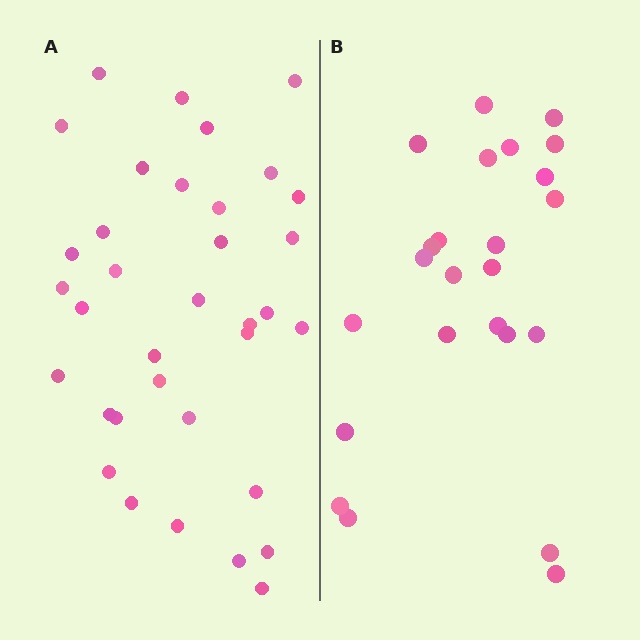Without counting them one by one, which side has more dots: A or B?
Region A (the left region) has more dots.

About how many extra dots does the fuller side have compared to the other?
Region A has roughly 12 or so more dots than region B.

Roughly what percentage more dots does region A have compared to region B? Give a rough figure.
About 45% more.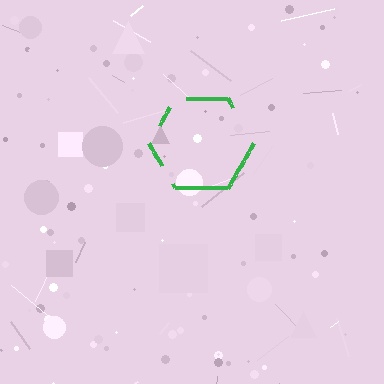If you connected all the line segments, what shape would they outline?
They would outline a hexagon.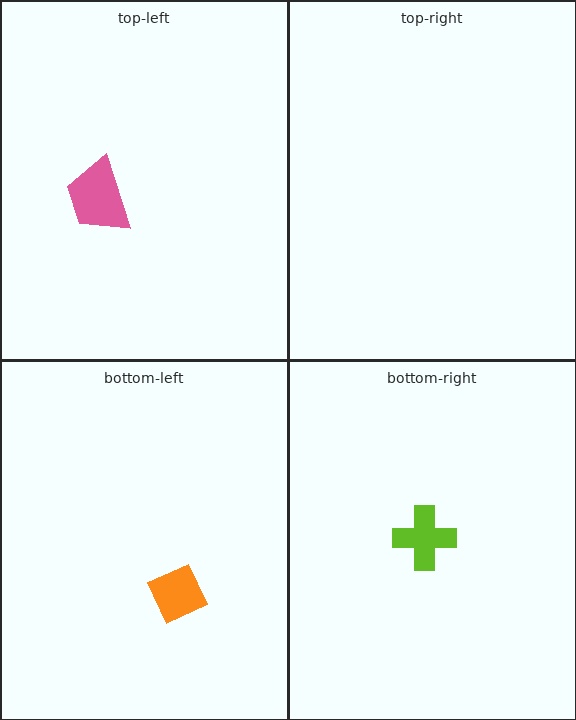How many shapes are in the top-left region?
1.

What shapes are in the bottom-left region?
The orange diamond.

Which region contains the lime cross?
The bottom-right region.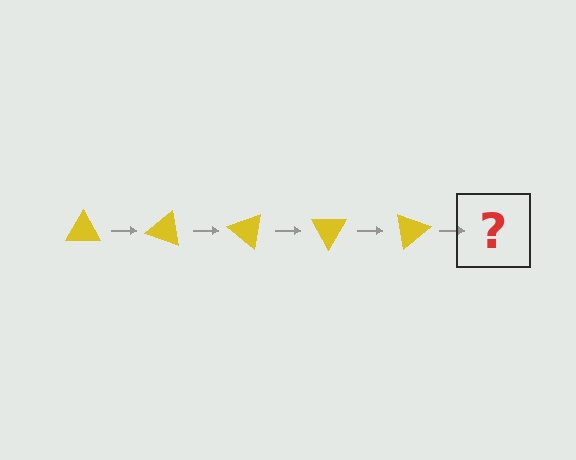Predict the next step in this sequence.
The next step is a yellow triangle rotated 100 degrees.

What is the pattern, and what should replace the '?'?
The pattern is that the triangle rotates 20 degrees each step. The '?' should be a yellow triangle rotated 100 degrees.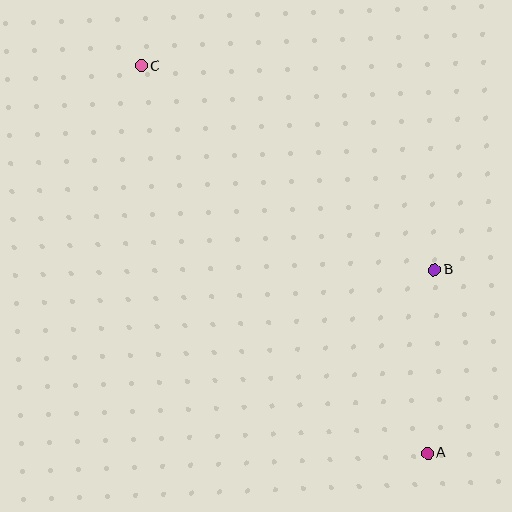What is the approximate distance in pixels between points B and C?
The distance between B and C is approximately 357 pixels.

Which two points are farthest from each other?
Points A and C are farthest from each other.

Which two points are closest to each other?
Points A and B are closest to each other.